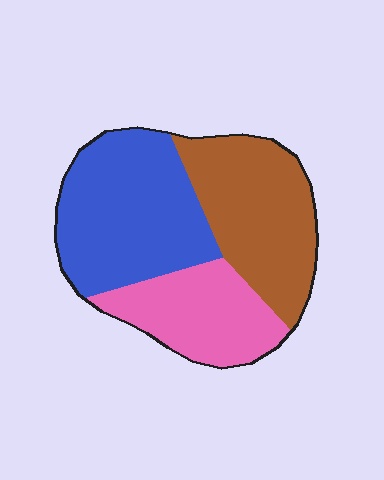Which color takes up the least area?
Pink, at roughly 25%.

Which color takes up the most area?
Blue, at roughly 40%.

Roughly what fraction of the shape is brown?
Brown covers around 35% of the shape.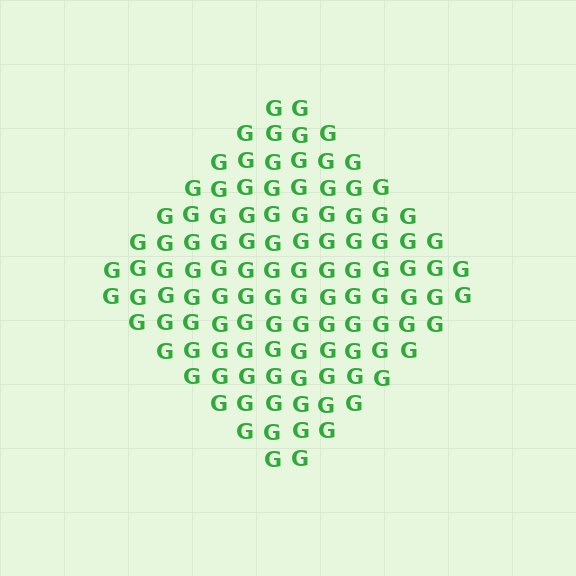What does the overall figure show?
The overall figure shows a diamond.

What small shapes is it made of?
It is made of small letter G's.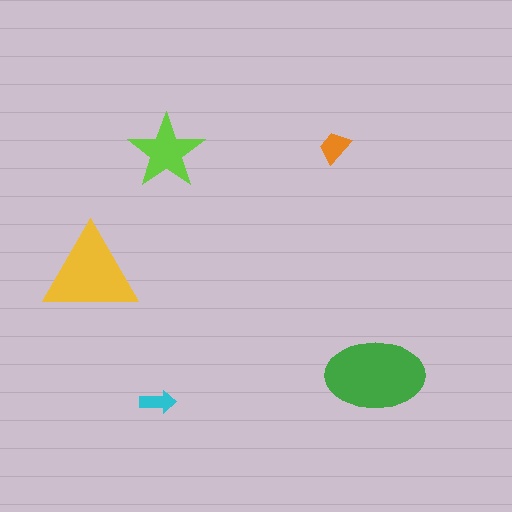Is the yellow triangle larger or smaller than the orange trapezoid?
Larger.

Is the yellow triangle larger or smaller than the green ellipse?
Smaller.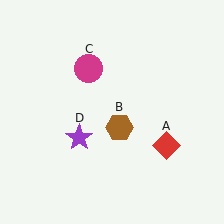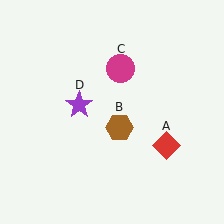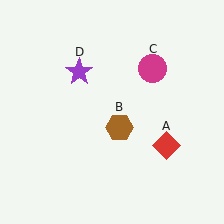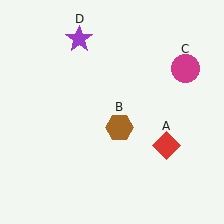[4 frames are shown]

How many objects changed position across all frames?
2 objects changed position: magenta circle (object C), purple star (object D).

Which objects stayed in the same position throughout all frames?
Red diamond (object A) and brown hexagon (object B) remained stationary.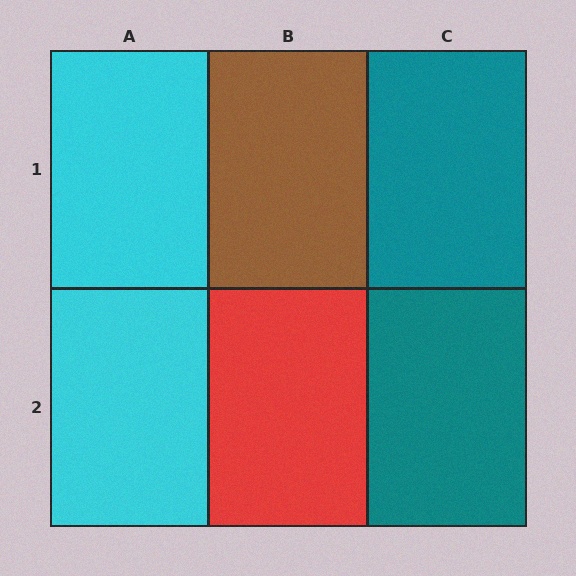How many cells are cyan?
2 cells are cyan.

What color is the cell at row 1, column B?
Brown.